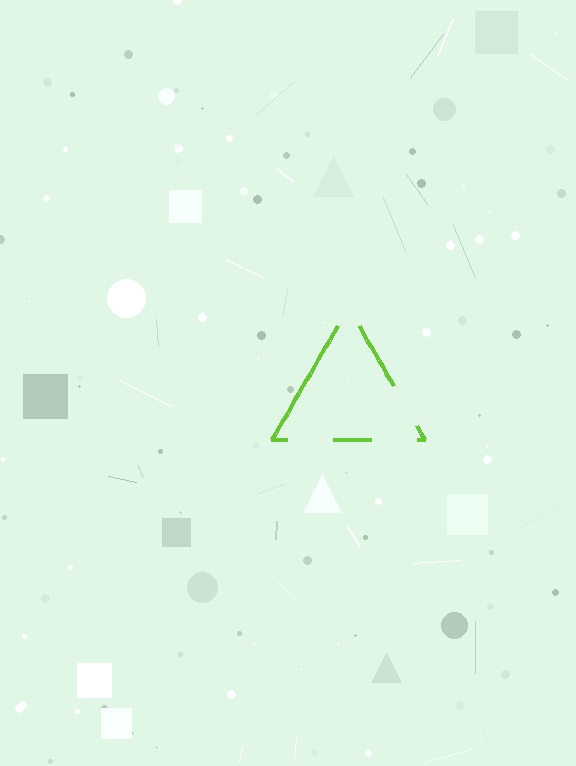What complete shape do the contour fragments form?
The contour fragments form a triangle.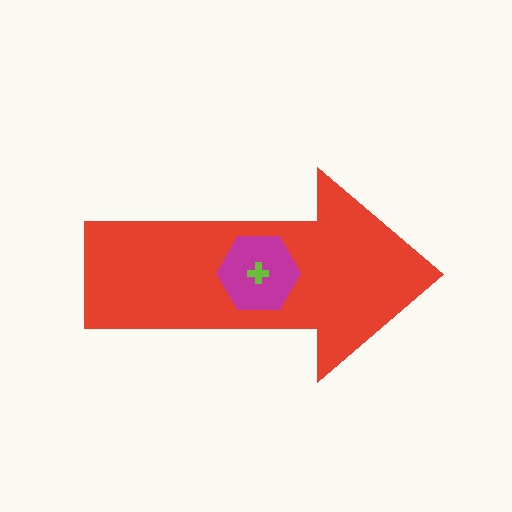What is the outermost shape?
The red arrow.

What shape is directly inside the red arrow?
The magenta hexagon.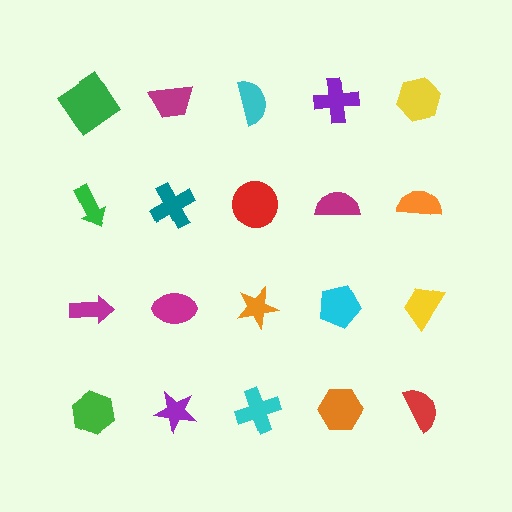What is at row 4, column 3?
A cyan cross.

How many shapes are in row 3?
5 shapes.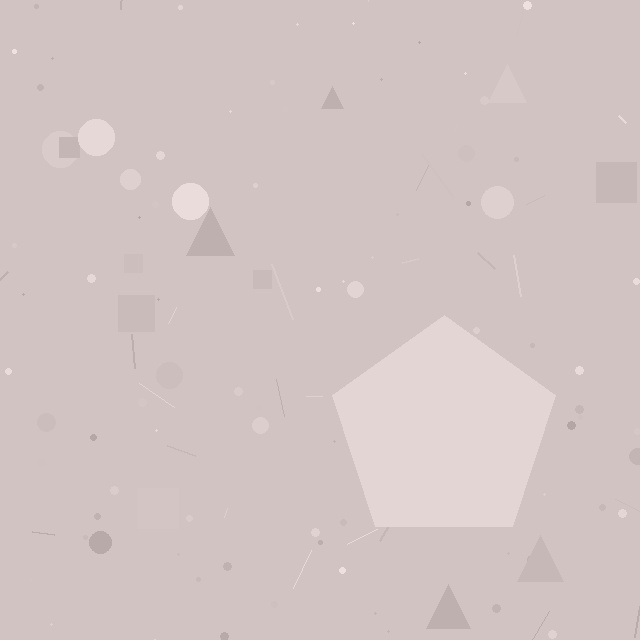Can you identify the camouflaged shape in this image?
The camouflaged shape is a pentagon.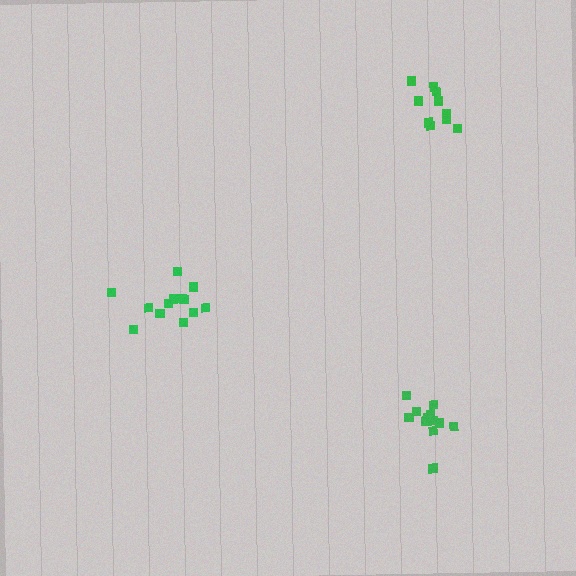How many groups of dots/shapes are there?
There are 3 groups.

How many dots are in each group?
Group 1: 10 dots, Group 2: 13 dots, Group 3: 13 dots (36 total).